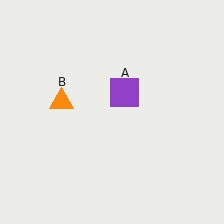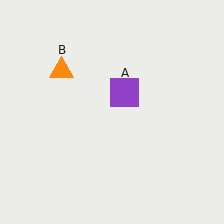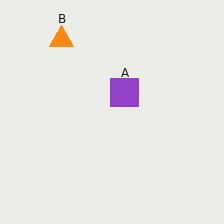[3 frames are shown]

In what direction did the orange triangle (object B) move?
The orange triangle (object B) moved up.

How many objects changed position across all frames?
1 object changed position: orange triangle (object B).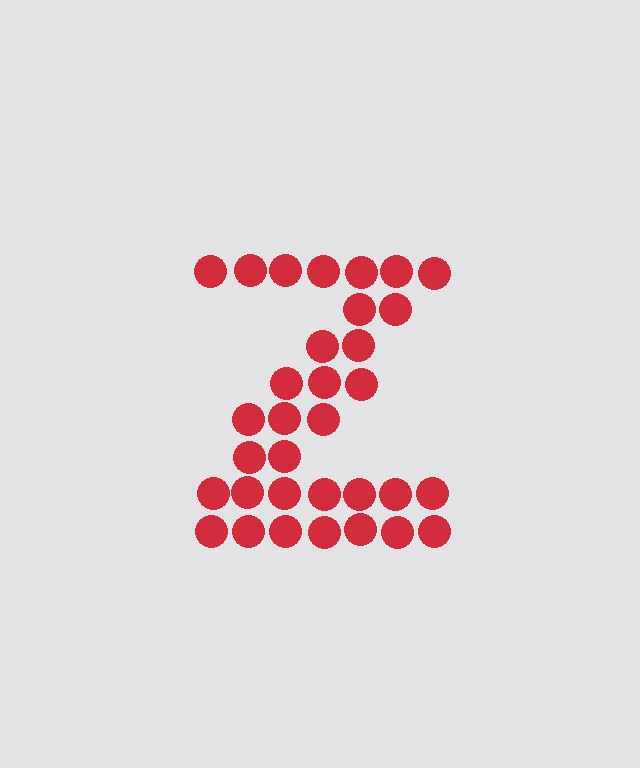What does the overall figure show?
The overall figure shows the letter Z.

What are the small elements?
The small elements are circles.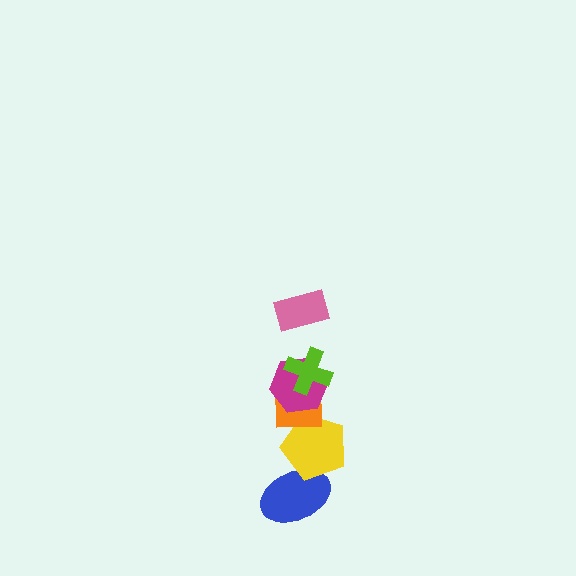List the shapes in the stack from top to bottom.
From top to bottom: the pink rectangle, the lime cross, the magenta hexagon, the orange square, the yellow pentagon, the blue ellipse.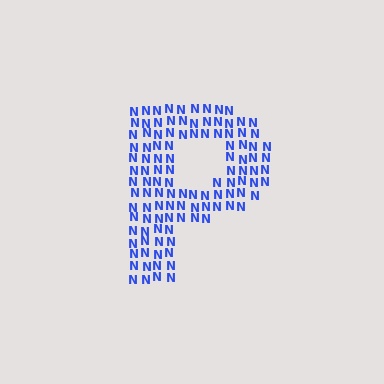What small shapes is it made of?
It is made of small letter N's.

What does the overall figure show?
The overall figure shows the letter P.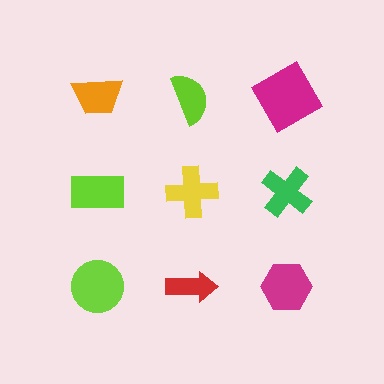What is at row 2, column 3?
A green cross.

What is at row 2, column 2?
A yellow cross.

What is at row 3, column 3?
A magenta hexagon.